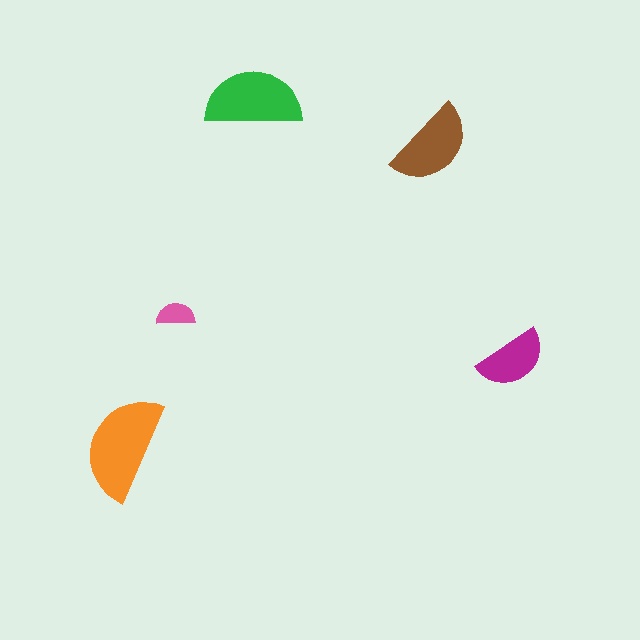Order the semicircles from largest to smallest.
the orange one, the green one, the brown one, the magenta one, the pink one.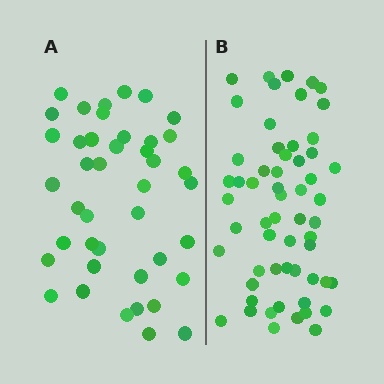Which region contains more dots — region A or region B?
Region B (the right region) has more dots.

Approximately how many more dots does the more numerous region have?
Region B has approximately 15 more dots than region A.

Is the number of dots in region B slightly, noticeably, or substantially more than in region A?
Region B has noticeably more, but not dramatically so. The ratio is roughly 1.4 to 1.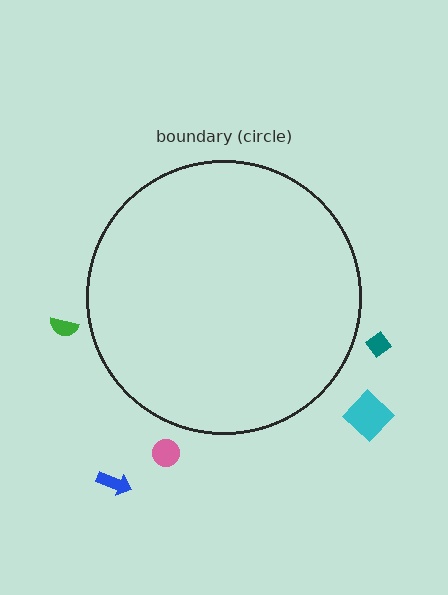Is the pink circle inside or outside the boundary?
Outside.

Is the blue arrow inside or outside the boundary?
Outside.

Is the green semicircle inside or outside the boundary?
Outside.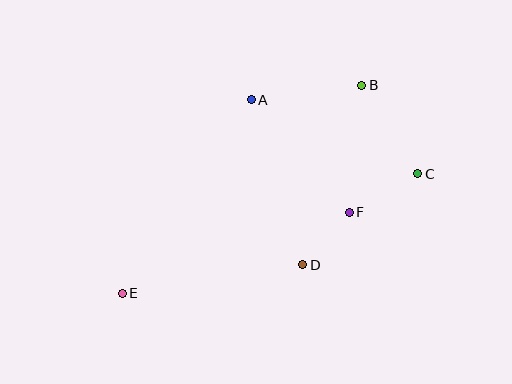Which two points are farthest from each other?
Points C and E are farthest from each other.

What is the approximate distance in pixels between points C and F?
The distance between C and F is approximately 79 pixels.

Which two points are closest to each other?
Points D and F are closest to each other.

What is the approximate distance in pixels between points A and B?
The distance between A and B is approximately 111 pixels.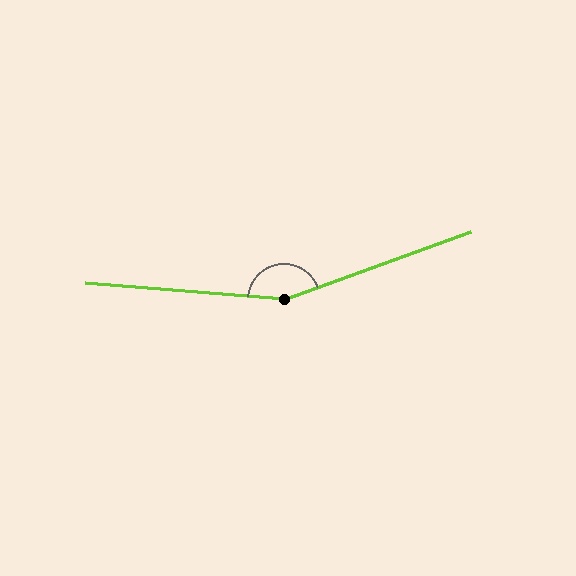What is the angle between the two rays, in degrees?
Approximately 155 degrees.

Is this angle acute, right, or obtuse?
It is obtuse.